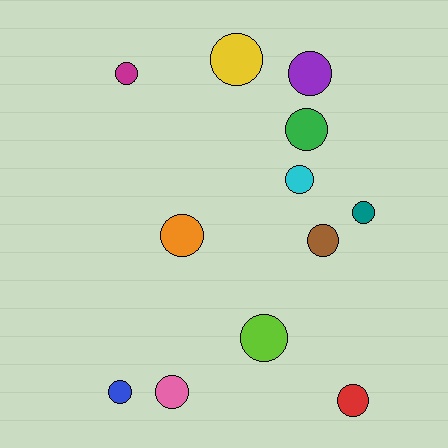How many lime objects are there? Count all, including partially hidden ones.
There is 1 lime object.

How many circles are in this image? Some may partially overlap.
There are 12 circles.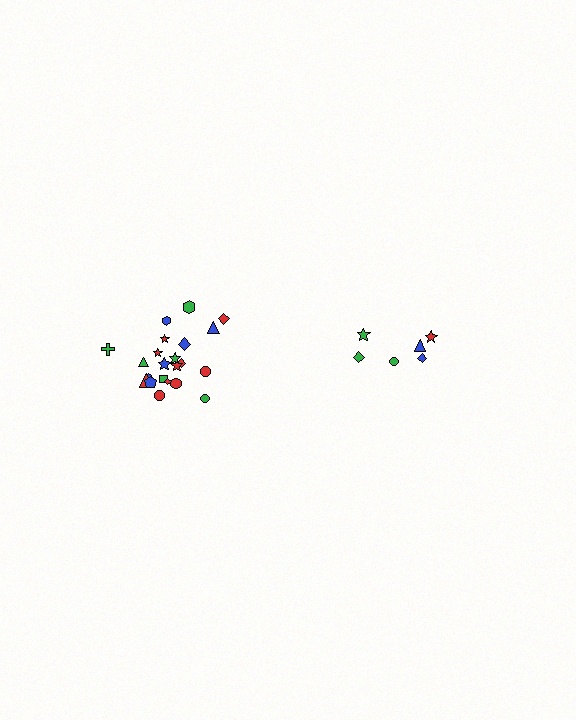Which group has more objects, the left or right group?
The left group.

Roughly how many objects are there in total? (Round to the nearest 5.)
Roughly 30 objects in total.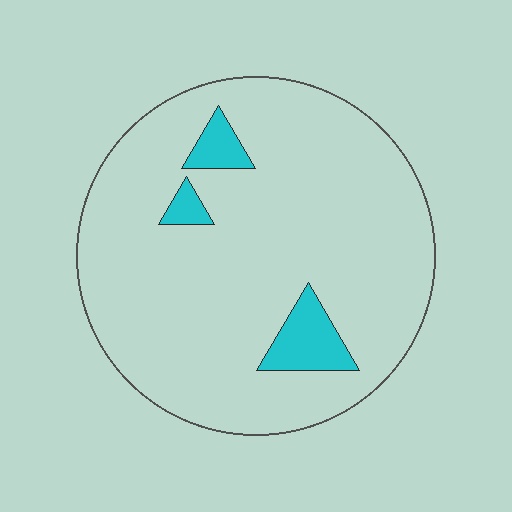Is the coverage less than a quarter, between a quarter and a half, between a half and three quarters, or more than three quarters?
Less than a quarter.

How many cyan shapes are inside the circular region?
3.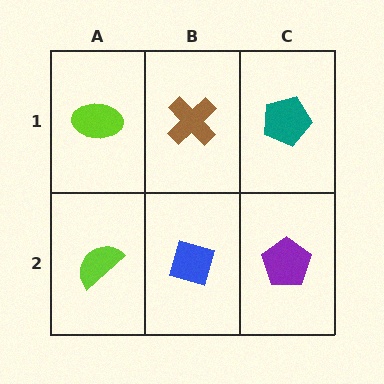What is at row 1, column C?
A teal pentagon.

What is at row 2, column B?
A blue diamond.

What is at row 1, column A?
A lime ellipse.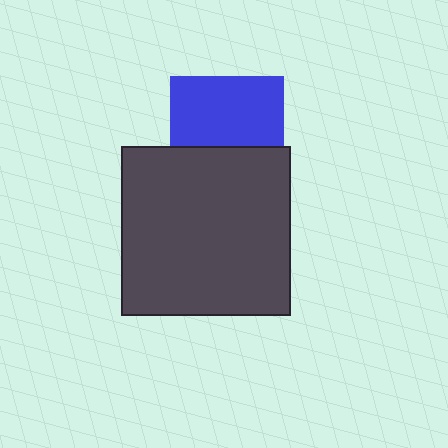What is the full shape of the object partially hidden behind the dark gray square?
The partially hidden object is a blue square.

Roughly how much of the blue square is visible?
About half of it is visible (roughly 61%).